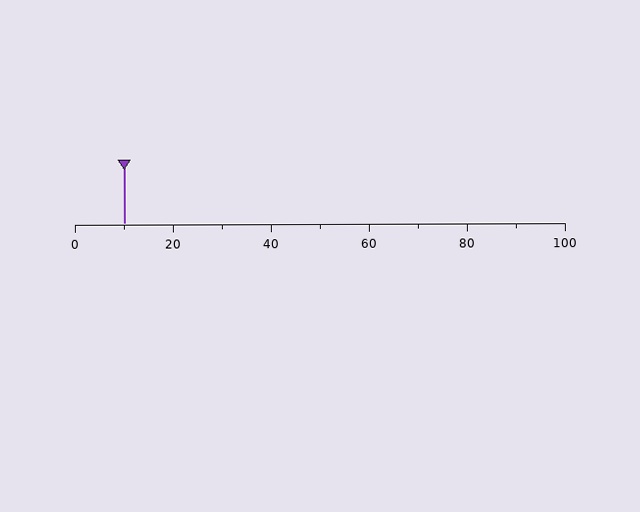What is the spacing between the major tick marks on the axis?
The major ticks are spaced 20 apart.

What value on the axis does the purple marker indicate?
The marker indicates approximately 10.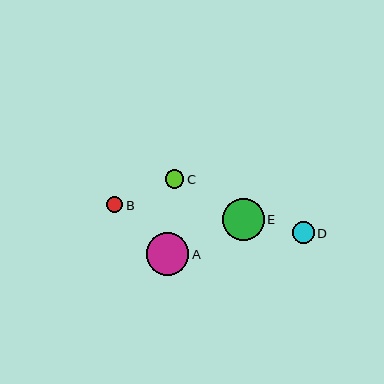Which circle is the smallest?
Circle B is the smallest with a size of approximately 17 pixels.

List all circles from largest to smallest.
From largest to smallest: A, E, D, C, B.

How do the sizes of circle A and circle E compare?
Circle A and circle E are approximately the same size.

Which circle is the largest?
Circle A is the largest with a size of approximately 42 pixels.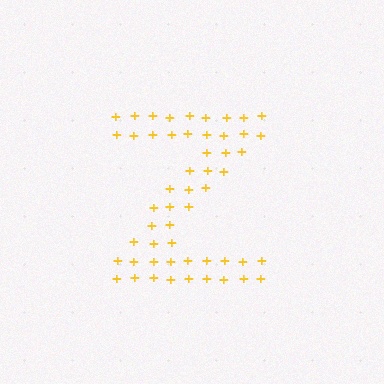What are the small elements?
The small elements are plus signs.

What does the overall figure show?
The overall figure shows the letter Z.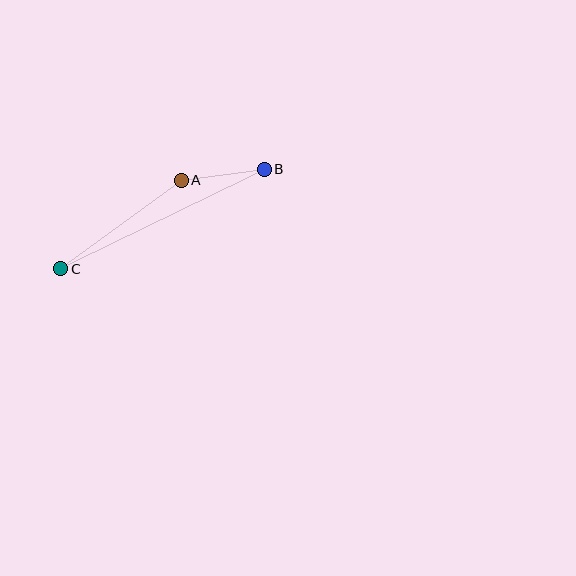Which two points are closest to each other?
Points A and B are closest to each other.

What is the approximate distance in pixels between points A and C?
The distance between A and C is approximately 149 pixels.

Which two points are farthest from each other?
Points B and C are farthest from each other.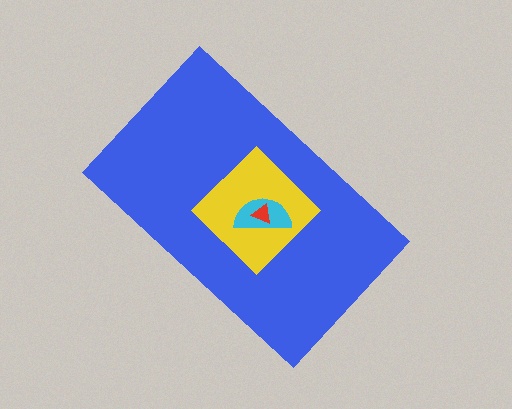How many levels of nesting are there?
4.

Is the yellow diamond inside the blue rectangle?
Yes.